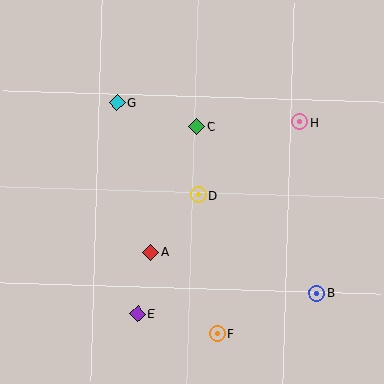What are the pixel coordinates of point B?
Point B is at (317, 293).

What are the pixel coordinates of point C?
Point C is at (197, 126).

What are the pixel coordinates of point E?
Point E is at (137, 314).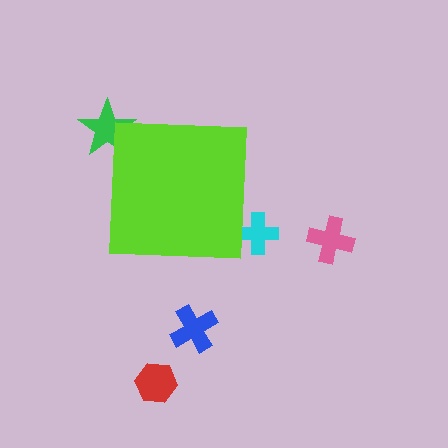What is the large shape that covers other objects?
A lime square.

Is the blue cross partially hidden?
No, the blue cross is fully visible.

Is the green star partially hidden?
Yes, the green star is partially hidden behind the lime square.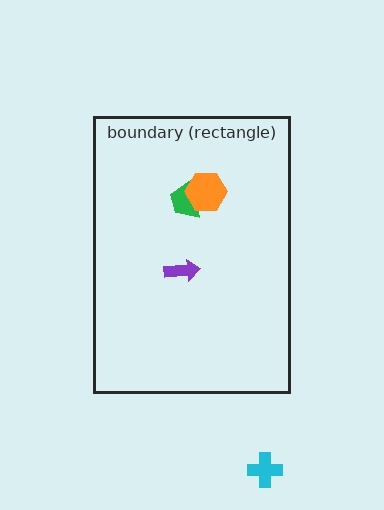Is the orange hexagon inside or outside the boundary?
Inside.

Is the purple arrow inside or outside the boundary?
Inside.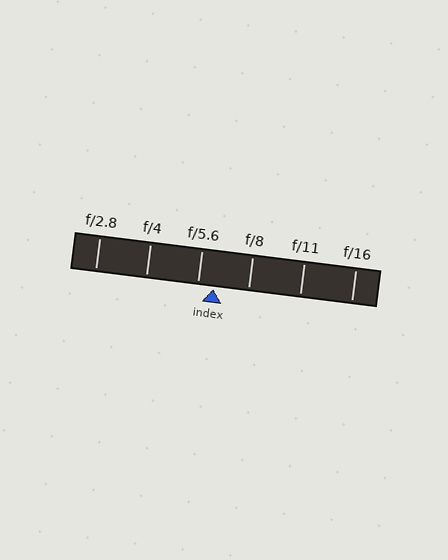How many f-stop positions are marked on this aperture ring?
There are 6 f-stop positions marked.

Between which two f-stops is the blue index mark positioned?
The index mark is between f/5.6 and f/8.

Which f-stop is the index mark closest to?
The index mark is closest to f/5.6.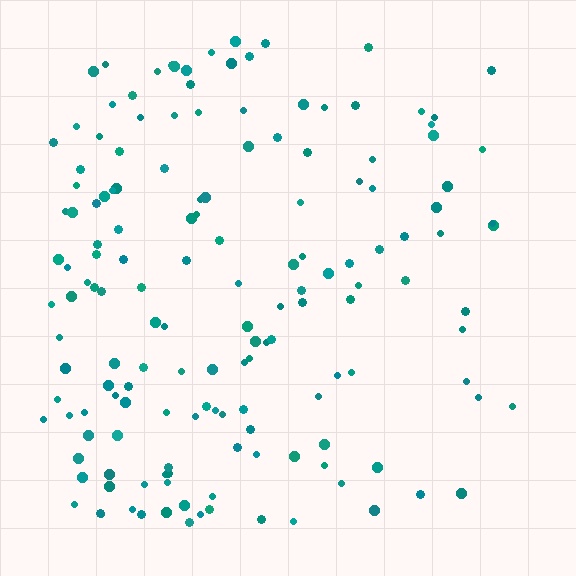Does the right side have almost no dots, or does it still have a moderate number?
Still a moderate number, just noticeably fewer than the left.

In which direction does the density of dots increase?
From right to left, with the left side densest.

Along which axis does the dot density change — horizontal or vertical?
Horizontal.